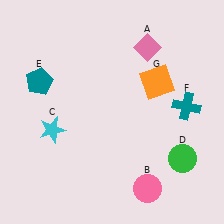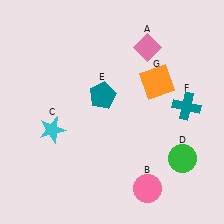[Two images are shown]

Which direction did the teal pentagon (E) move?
The teal pentagon (E) moved right.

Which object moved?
The teal pentagon (E) moved right.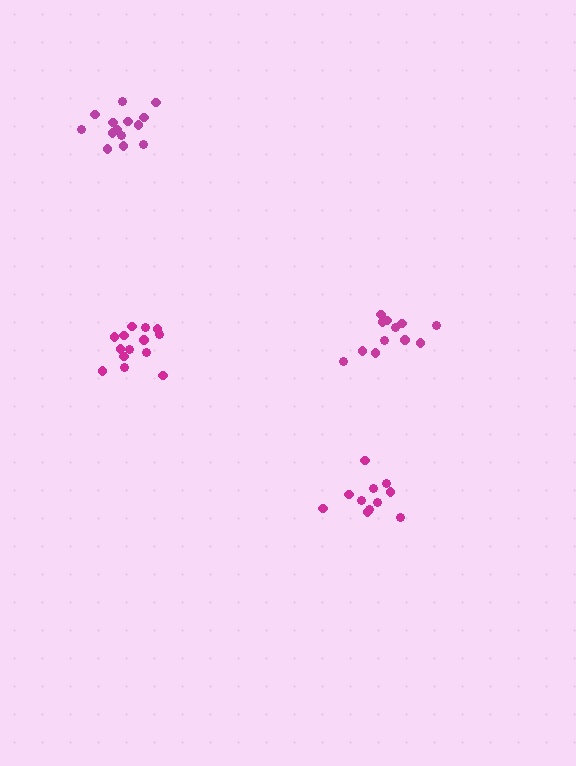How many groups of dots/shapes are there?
There are 4 groups.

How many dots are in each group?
Group 1: 11 dots, Group 2: 14 dots, Group 3: 14 dots, Group 4: 12 dots (51 total).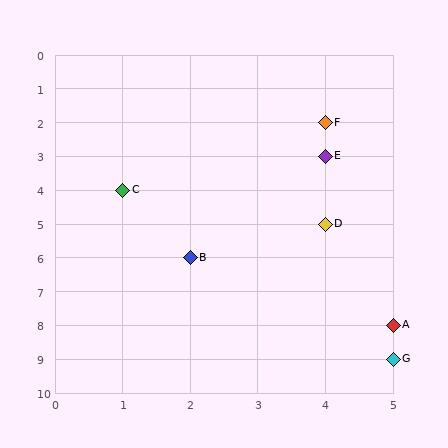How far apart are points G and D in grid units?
Points G and D are 1 column and 4 rows apart (about 4.1 grid units diagonally).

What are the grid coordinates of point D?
Point D is at grid coordinates (4, 5).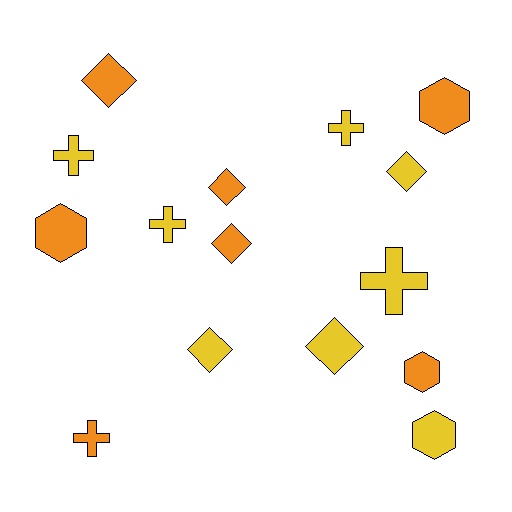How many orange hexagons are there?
There are 3 orange hexagons.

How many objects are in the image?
There are 15 objects.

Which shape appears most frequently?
Diamond, with 6 objects.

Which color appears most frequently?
Yellow, with 8 objects.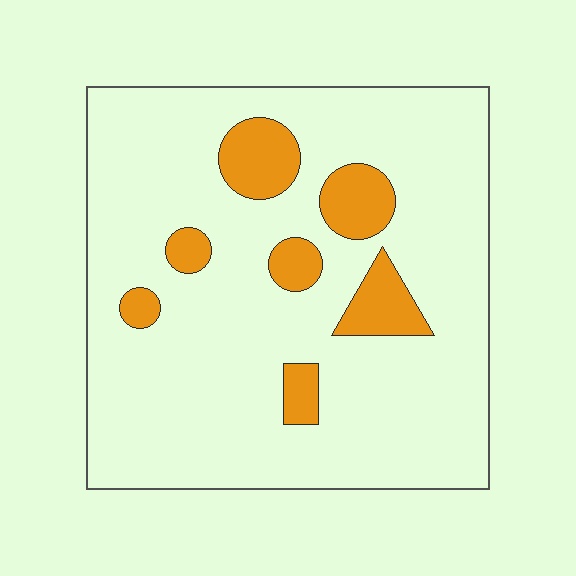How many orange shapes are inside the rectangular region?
7.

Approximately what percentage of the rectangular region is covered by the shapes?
Approximately 15%.